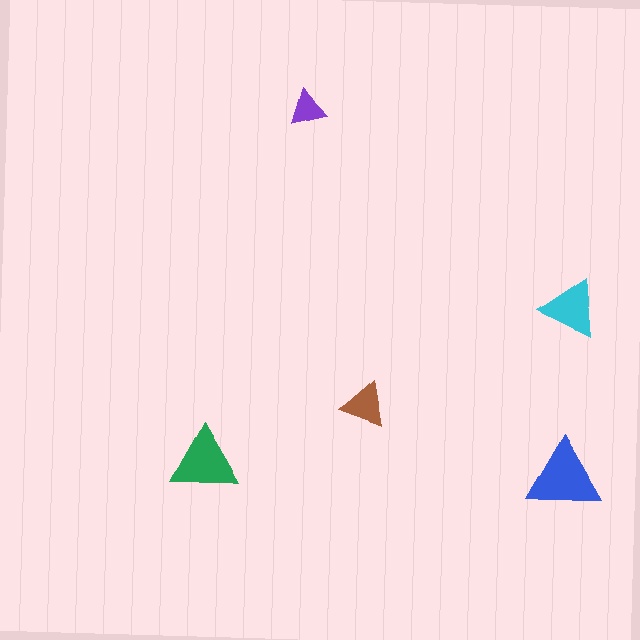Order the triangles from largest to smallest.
the blue one, the green one, the cyan one, the brown one, the purple one.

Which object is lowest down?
The blue triangle is bottommost.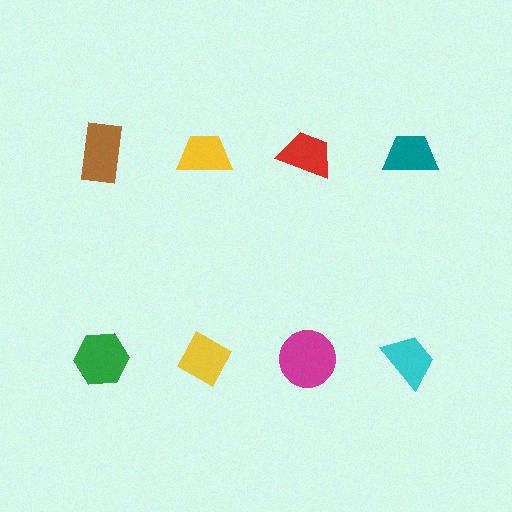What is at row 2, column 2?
A yellow diamond.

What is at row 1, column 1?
A brown rectangle.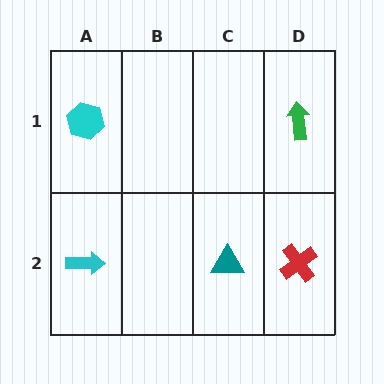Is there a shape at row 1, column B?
No, that cell is empty.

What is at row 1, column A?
A cyan hexagon.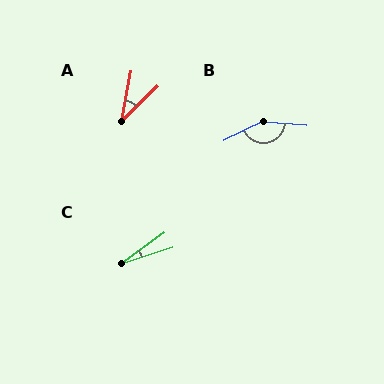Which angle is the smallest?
C, at approximately 18 degrees.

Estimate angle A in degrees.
Approximately 34 degrees.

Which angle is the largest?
B, at approximately 149 degrees.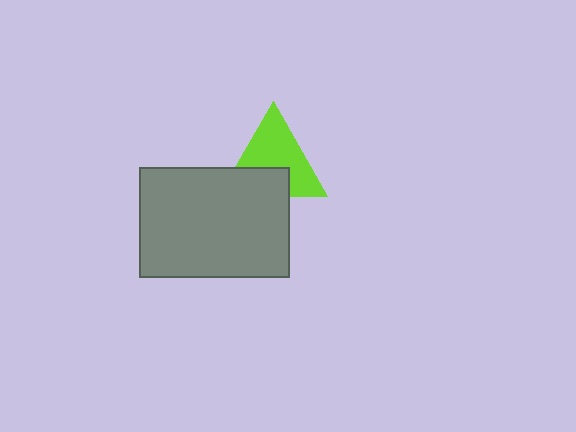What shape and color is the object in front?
The object in front is a gray rectangle.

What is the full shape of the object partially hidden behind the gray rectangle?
The partially hidden object is a lime triangle.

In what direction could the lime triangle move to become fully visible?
The lime triangle could move up. That would shift it out from behind the gray rectangle entirely.